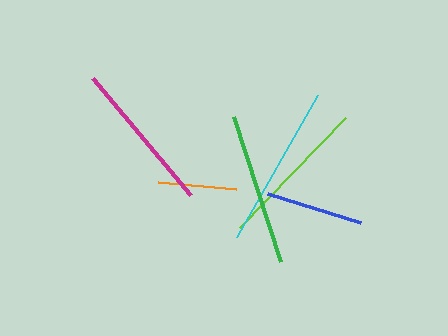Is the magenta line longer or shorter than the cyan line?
The cyan line is longer than the magenta line.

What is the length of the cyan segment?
The cyan segment is approximately 164 pixels long.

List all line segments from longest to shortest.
From longest to shortest: cyan, lime, magenta, green, blue, orange.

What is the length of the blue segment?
The blue segment is approximately 98 pixels long.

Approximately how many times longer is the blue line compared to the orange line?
The blue line is approximately 1.2 times the length of the orange line.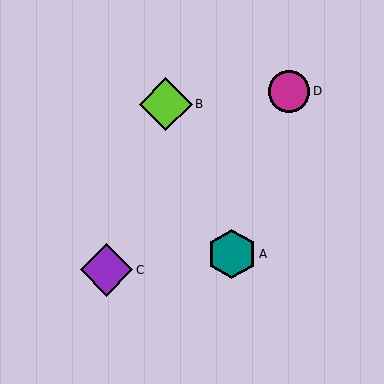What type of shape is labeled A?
Shape A is a teal hexagon.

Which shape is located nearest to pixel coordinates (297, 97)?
The magenta circle (labeled D) at (289, 91) is nearest to that location.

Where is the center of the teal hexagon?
The center of the teal hexagon is at (232, 254).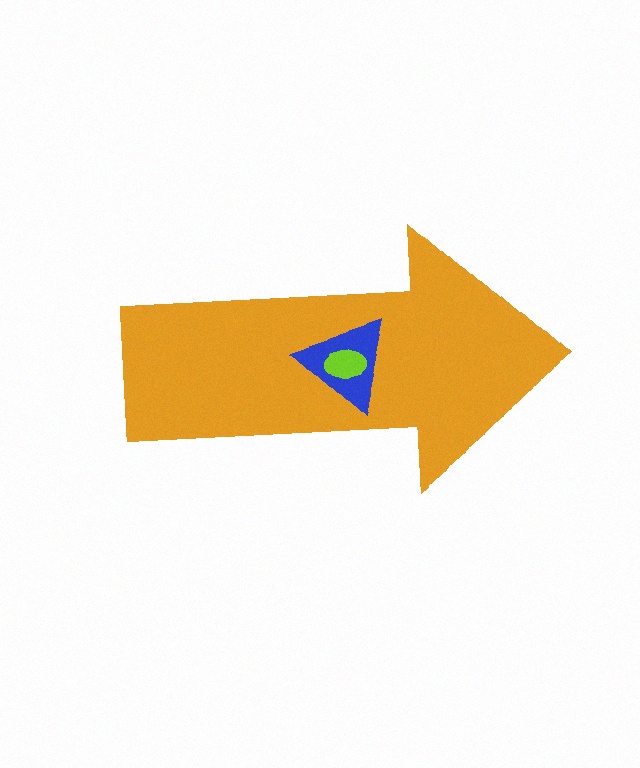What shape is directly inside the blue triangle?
The lime ellipse.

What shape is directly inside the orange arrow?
The blue triangle.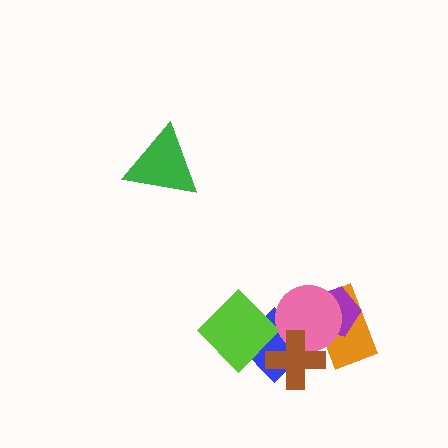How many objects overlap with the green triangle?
0 objects overlap with the green triangle.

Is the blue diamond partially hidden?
Yes, it is partially covered by another shape.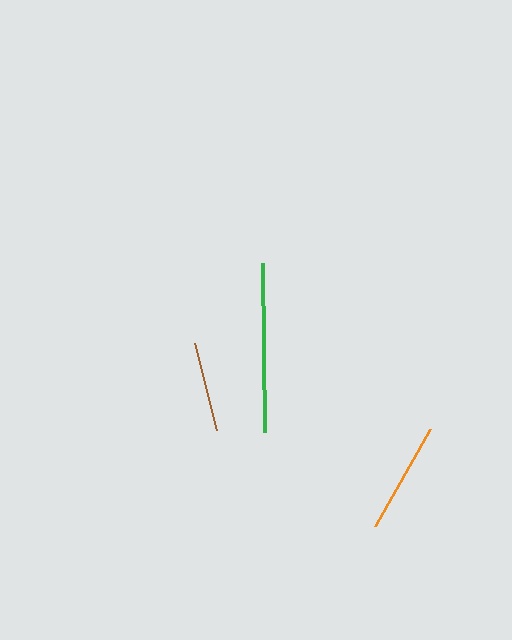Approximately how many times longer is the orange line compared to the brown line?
The orange line is approximately 1.2 times the length of the brown line.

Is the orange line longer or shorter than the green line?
The green line is longer than the orange line.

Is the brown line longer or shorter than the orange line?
The orange line is longer than the brown line.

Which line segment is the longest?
The green line is the longest at approximately 170 pixels.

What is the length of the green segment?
The green segment is approximately 170 pixels long.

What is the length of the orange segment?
The orange segment is approximately 111 pixels long.